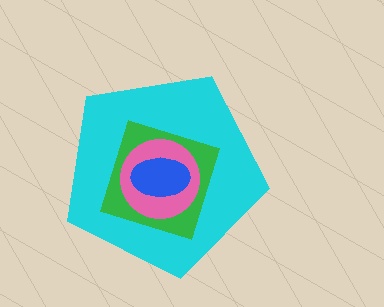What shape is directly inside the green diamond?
The pink circle.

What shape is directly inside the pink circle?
The blue ellipse.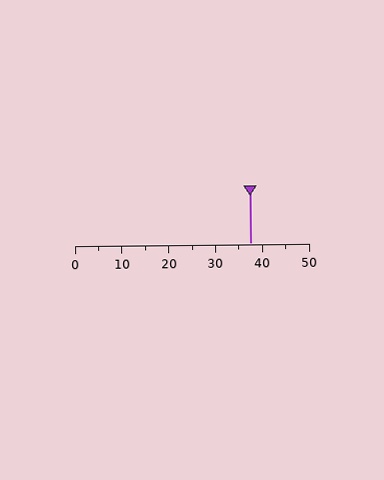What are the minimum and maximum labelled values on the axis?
The axis runs from 0 to 50.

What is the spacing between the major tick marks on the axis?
The major ticks are spaced 10 apart.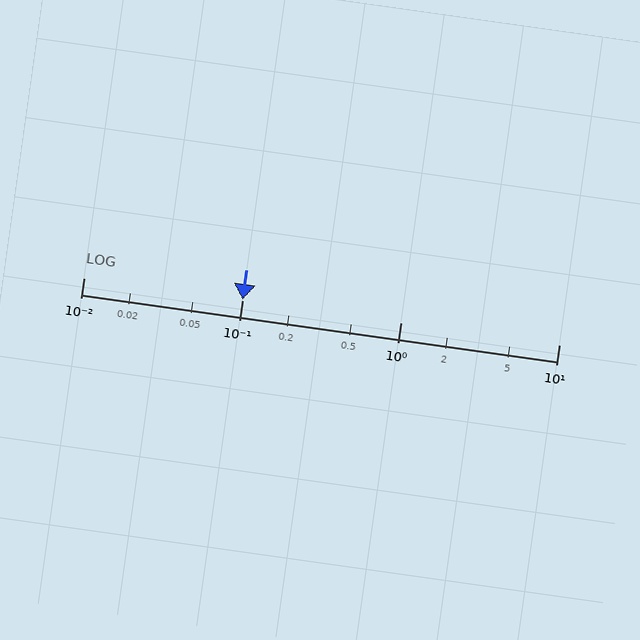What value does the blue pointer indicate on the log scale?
The pointer indicates approximately 0.1.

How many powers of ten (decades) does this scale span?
The scale spans 3 decades, from 0.01 to 10.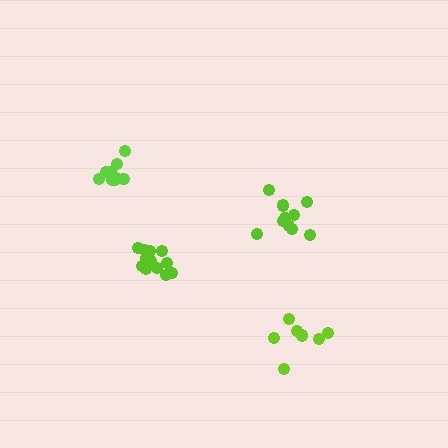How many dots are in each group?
Group 1: 9 dots, Group 2: 10 dots, Group 3: 12 dots, Group 4: 7 dots (38 total).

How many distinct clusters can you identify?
There are 4 distinct clusters.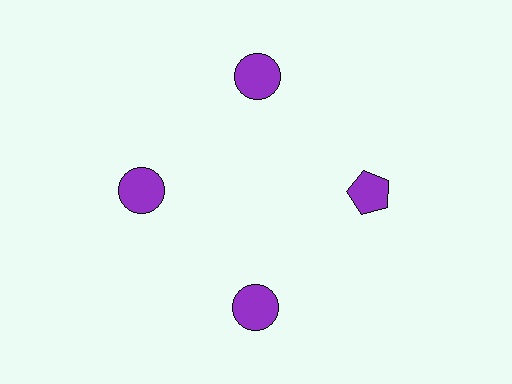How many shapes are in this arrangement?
There are 4 shapes arranged in a ring pattern.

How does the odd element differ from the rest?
It has a different shape: pentagon instead of circle.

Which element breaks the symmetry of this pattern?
The purple pentagon at roughly the 3 o'clock position breaks the symmetry. All other shapes are purple circles.